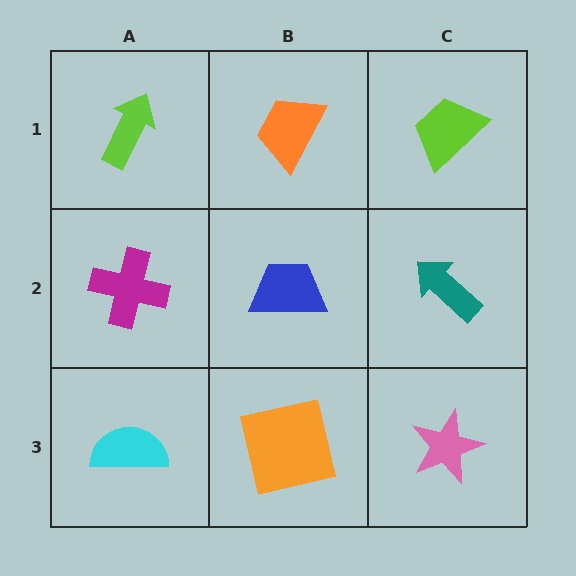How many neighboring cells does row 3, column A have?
2.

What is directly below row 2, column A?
A cyan semicircle.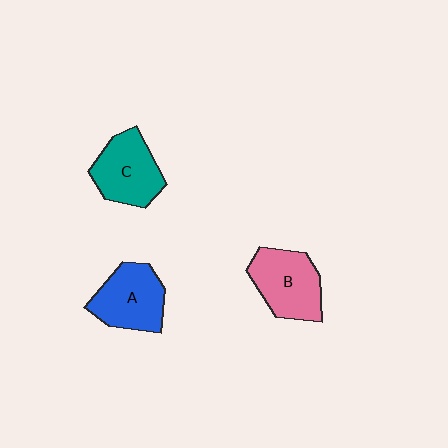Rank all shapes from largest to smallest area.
From largest to smallest: B (pink), A (blue), C (teal).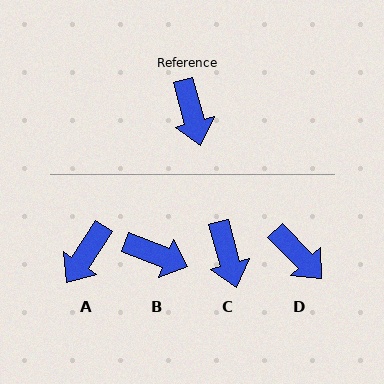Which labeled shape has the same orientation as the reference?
C.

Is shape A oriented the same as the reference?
No, it is off by about 49 degrees.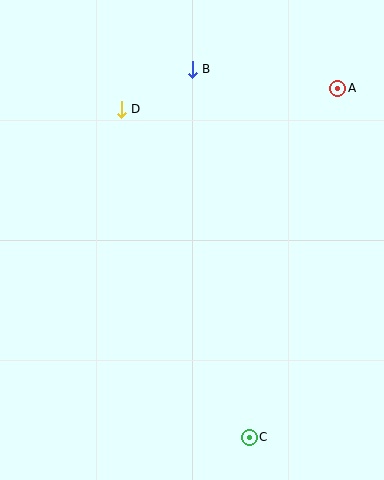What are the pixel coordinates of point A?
Point A is at (338, 88).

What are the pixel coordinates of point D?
Point D is at (121, 109).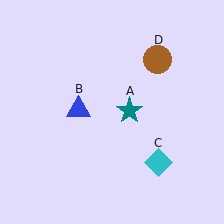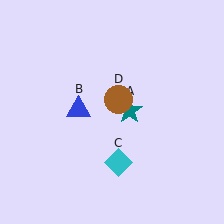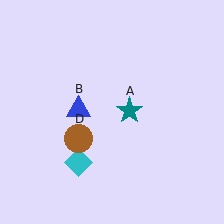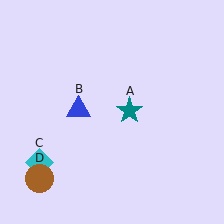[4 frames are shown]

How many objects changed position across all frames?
2 objects changed position: cyan diamond (object C), brown circle (object D).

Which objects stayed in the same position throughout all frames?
Teal star (object A) and blue triangle (object B) remained stationary.